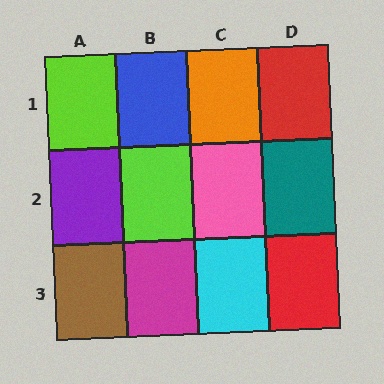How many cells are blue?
1 cell is blue.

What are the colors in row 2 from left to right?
Purple, lime, pink, teal.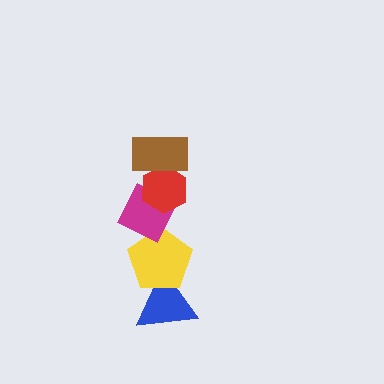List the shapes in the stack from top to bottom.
From top to bottom: the brown rectangle, the red hexagon, the magenta diamond, the yellow pentagon, the blue triangle.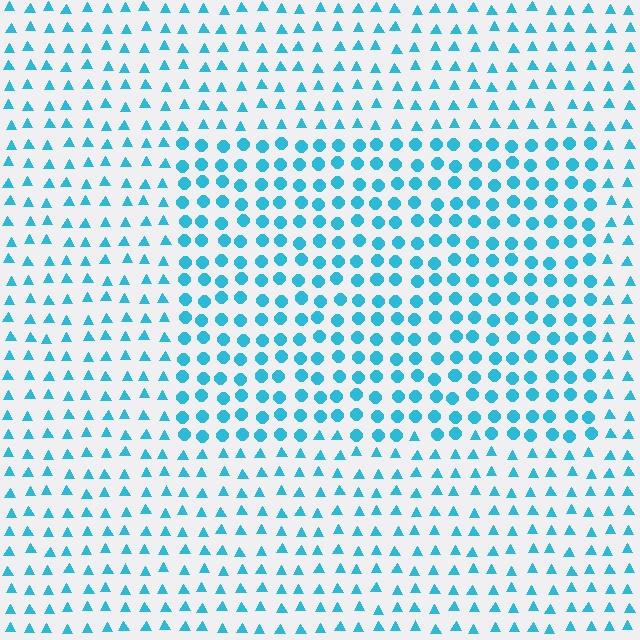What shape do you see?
I see a rectangle.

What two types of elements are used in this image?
The image uses circles inside the rectangle region and triangles outside it.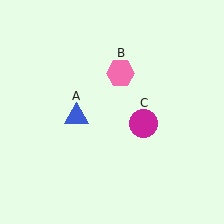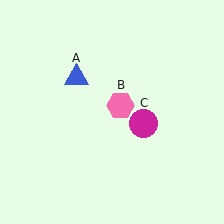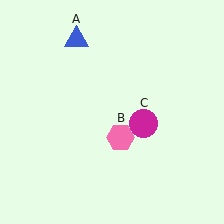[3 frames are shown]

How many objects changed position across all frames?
2 objects changed position: blue triangle (object A), pink hexagon (object B).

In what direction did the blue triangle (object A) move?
The blue triangle (object A) moved up.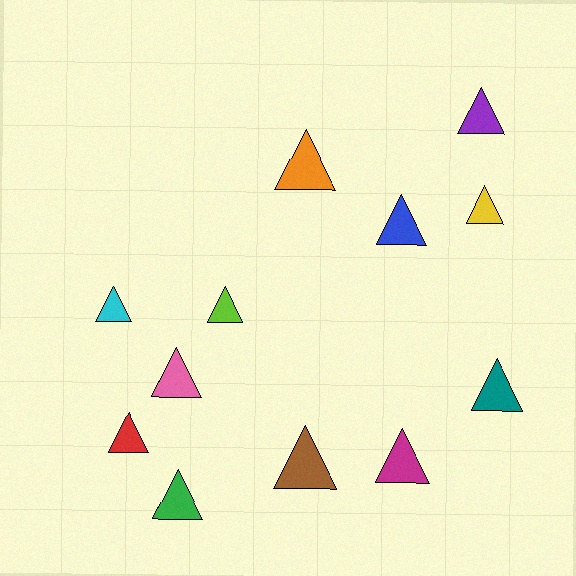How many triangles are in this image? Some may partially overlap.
There are 12 triangles.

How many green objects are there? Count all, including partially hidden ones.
There is 1 green object.